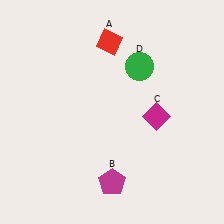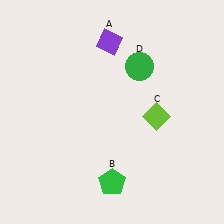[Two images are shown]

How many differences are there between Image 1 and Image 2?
There are 3 differences between the two images.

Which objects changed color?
A changed from red to purple. B changed from magenta to green. C changed from magenta to lime.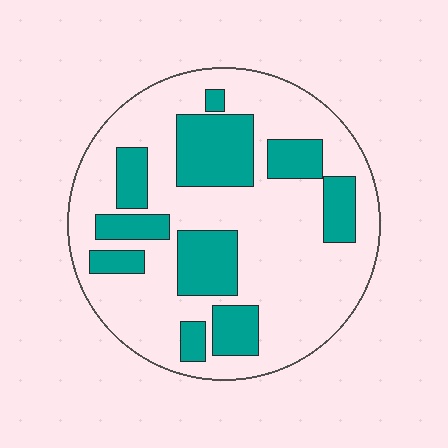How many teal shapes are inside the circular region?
10.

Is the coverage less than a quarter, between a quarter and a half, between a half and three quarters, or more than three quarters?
Between a quarter and a half.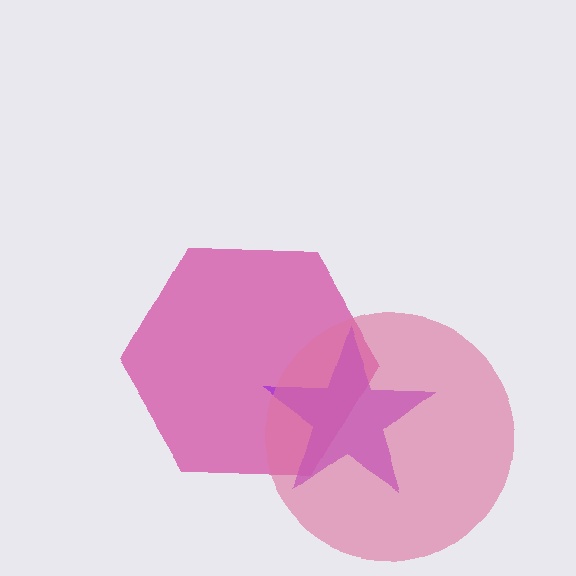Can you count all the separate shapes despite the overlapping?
Yes, there are 3 separate shapes.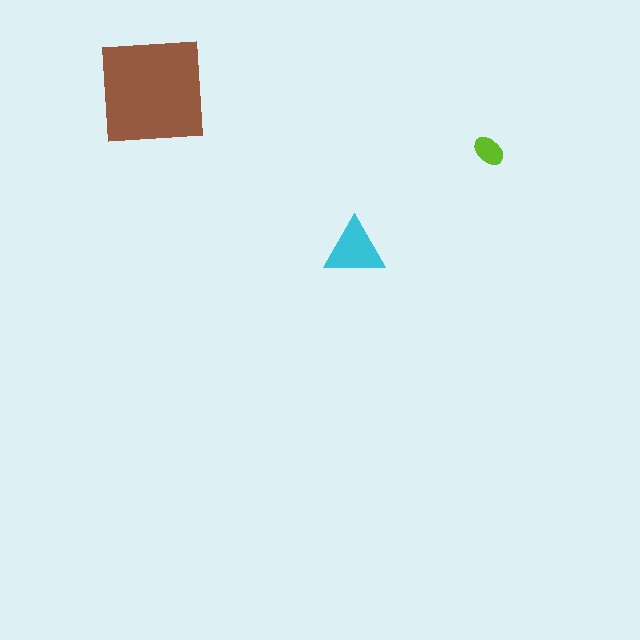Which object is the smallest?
The lime ellipse.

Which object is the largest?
The brown square.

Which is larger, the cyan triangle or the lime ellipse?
The cyan triangle.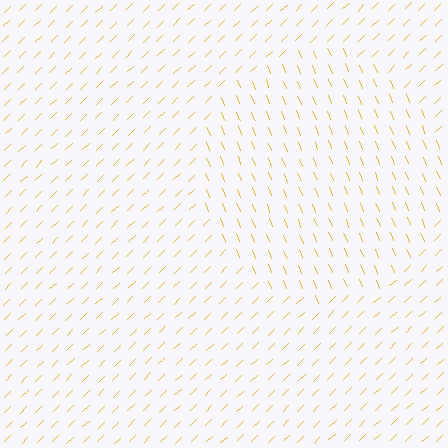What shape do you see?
I see a circle.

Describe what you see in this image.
The image is filled with small yellow line segments. A circle region in the image has lines oriented differently from the surrounding lines, creating a visible texture boundary.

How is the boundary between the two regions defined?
The boundary is defined purely by a change in line orientation (approximately 68 degrees difference). All lines are the same color and thickness.